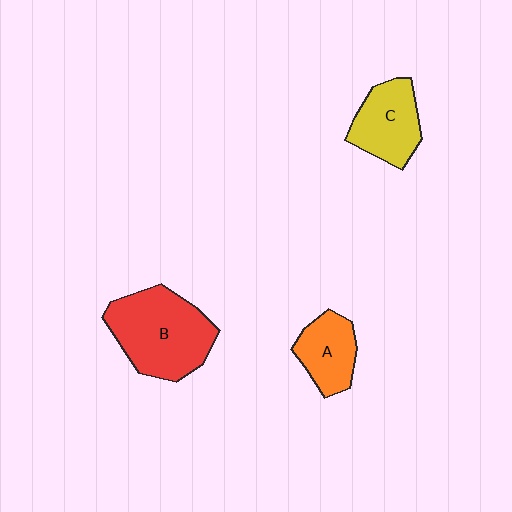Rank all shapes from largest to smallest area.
From largest to smallest: B (red), C (yellow), A (orange).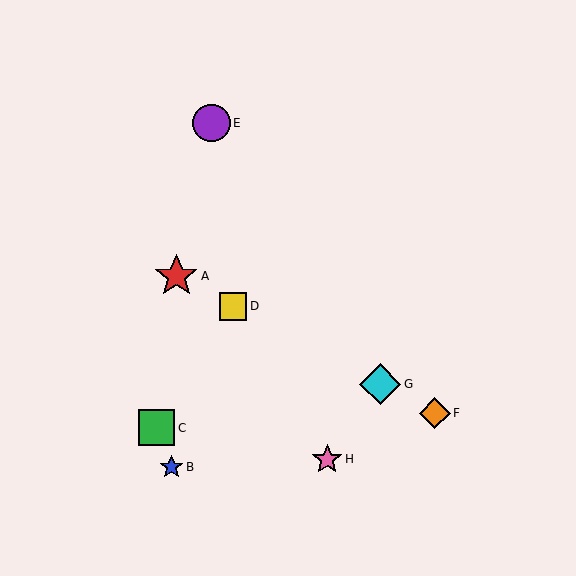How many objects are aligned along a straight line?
4 objects (A, D, F, G) are aligned along a straight line.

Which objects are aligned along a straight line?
Objects A, D, F, G are aligned along a straight line.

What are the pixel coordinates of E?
Object E is at (211, 123).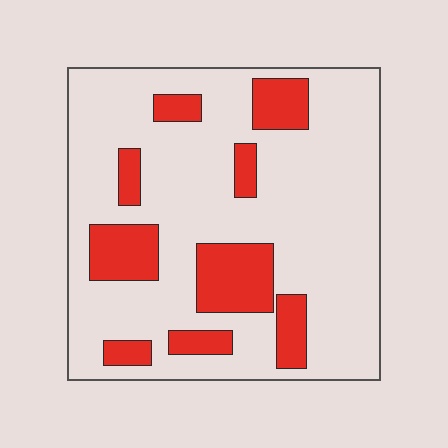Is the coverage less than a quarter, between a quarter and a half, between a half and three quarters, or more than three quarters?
Less than a quarter.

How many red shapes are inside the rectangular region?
9.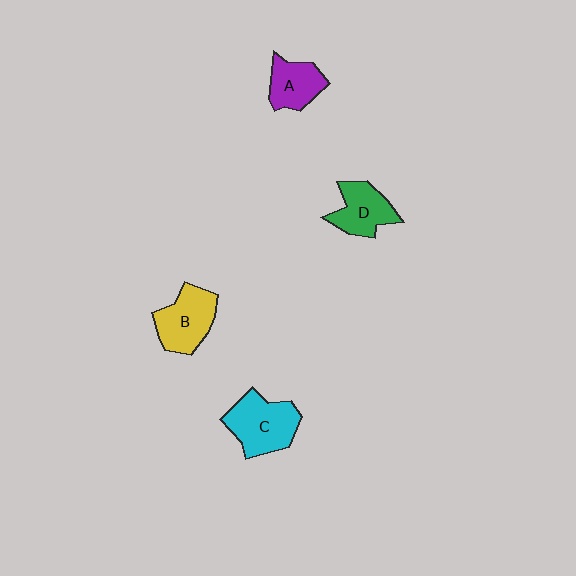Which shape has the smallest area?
Shape A (purple).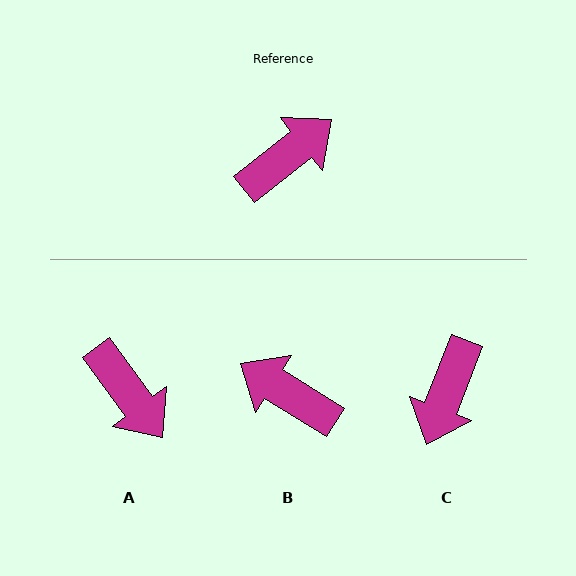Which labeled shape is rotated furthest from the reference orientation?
C, about 150 degrees away.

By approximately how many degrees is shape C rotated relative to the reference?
Approximately 150 degrees clockwise.